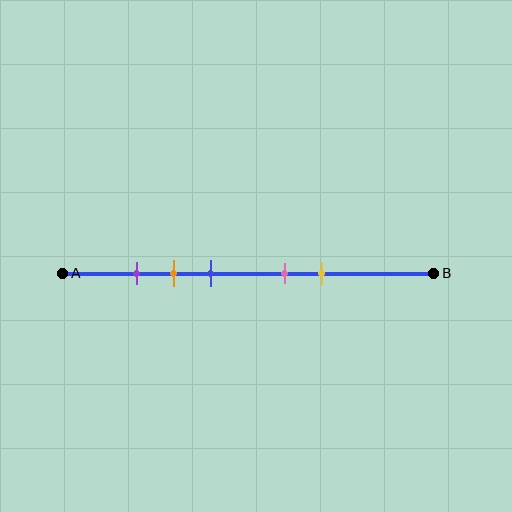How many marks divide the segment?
There are 5 marks dividing the segment.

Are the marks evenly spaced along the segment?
No, the marks are not evenly spaced.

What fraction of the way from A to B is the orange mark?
The orange mark is approximately 30% (0.3) of the way from A to B.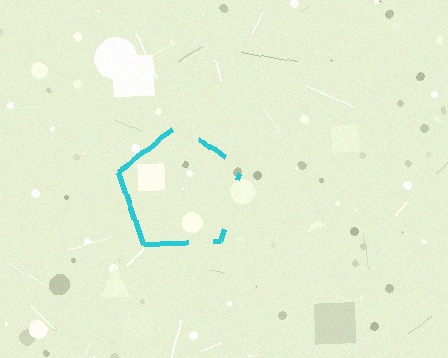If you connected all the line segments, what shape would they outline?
They would outline a pentagon.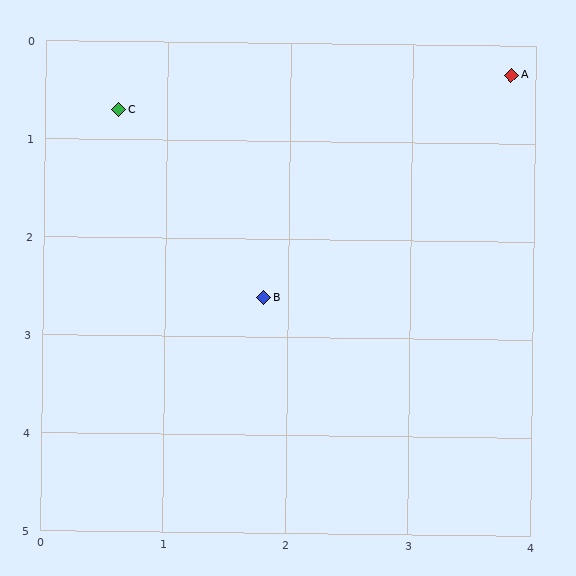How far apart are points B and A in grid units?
Points B and A are about 3.0 grid units apart.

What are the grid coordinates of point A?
Point A is at approximately (3.8, 0.3).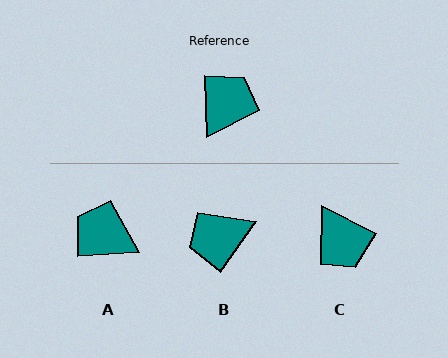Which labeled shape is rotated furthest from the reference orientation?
B, about 144 degrees away.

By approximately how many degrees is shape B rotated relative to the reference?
Approximately 144 degrees counter-clockwise.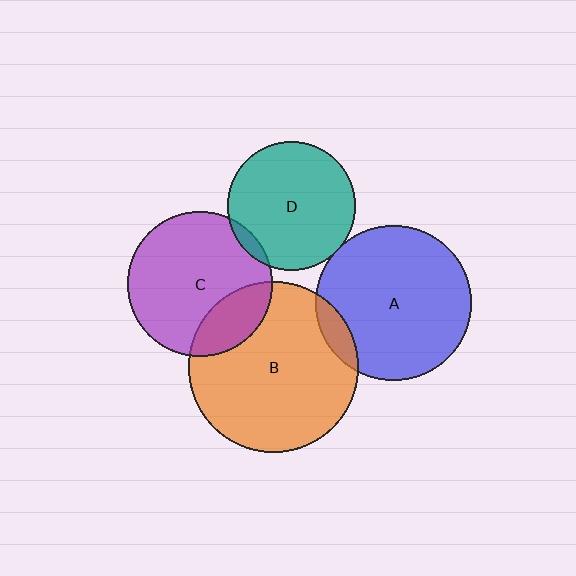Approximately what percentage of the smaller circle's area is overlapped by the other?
Approximately 5%.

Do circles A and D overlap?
Yes.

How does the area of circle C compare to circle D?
Approximately 1.3 times.